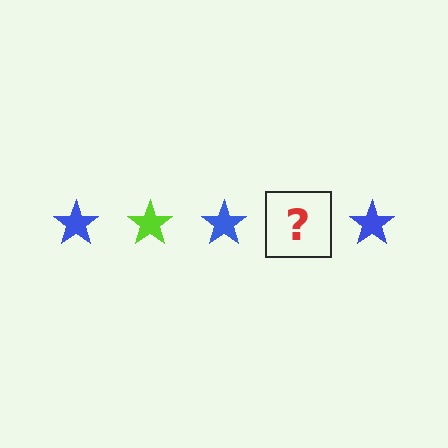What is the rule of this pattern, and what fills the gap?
The rule is that the pattern cycles through blue, lime stars. The gap should be filled with a lime star.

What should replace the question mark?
The question mark should be replaced with a lime star.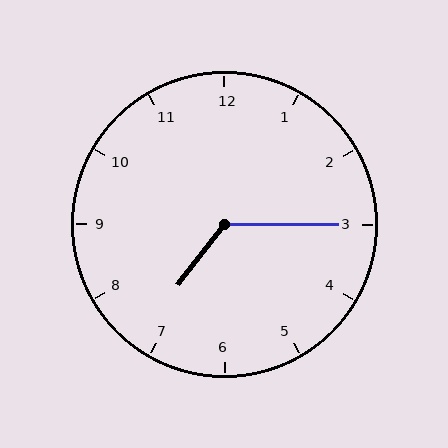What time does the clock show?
7:15.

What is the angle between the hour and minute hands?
Approximately 128 degrees.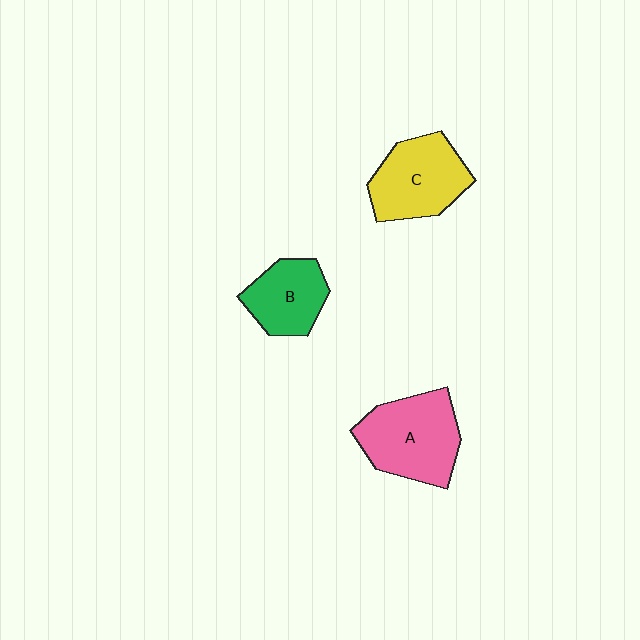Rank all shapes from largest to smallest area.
From largest to smallest: A (pink), C (yellow), B (green).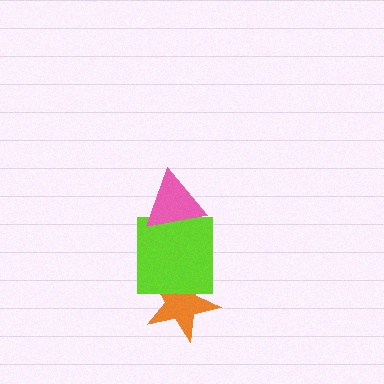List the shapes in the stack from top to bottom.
From top to bottom: the pink triangle, the lime square, the orange star.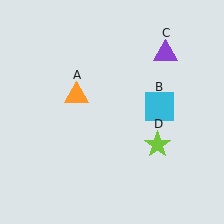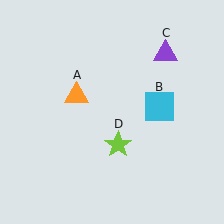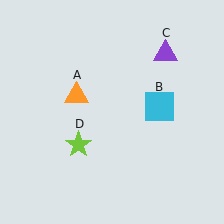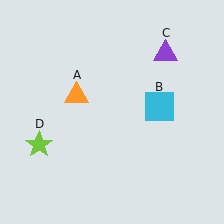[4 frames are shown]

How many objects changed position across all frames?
1 object changed position: lime star (object D).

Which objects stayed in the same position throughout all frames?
Orange triangle (object A) and cyan square (object B) and purple triangle (object C) remained stationary.